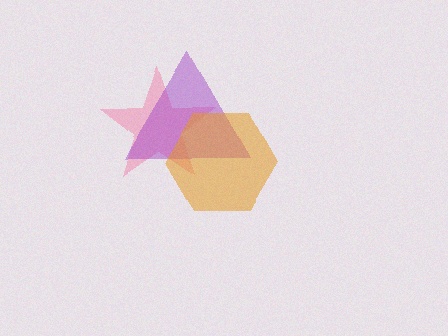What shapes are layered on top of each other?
The layered shapes are: a pink star, a purple triangle, an orange hexagon.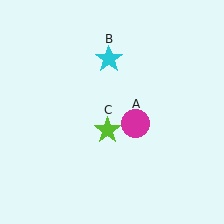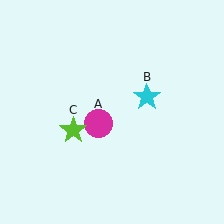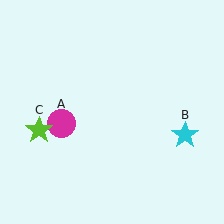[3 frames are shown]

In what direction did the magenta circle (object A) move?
The magenta circle (object A) moved left.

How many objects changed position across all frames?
3 objects changed position: magenta circle (object A), cyan star (object B), lime star (object C).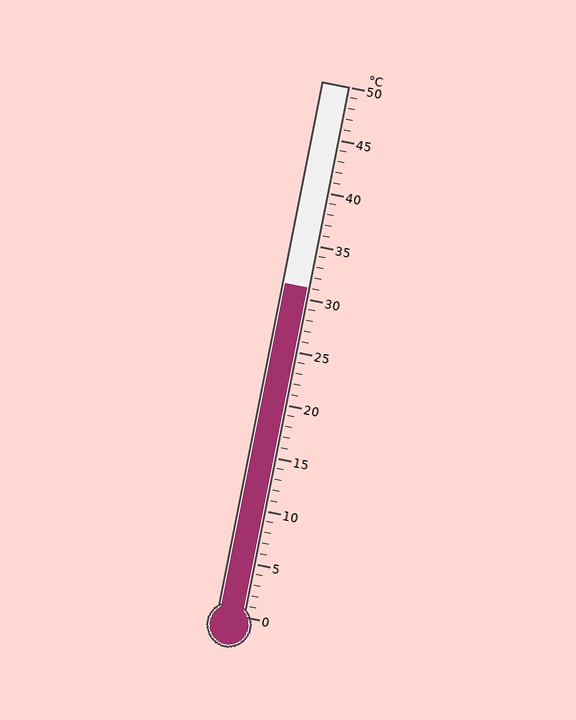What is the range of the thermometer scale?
The thermometer scale ranges from 0°C to 50°C.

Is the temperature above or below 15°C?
The temperature is above 15°C.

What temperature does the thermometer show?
The thermometer shows approximately 31°C.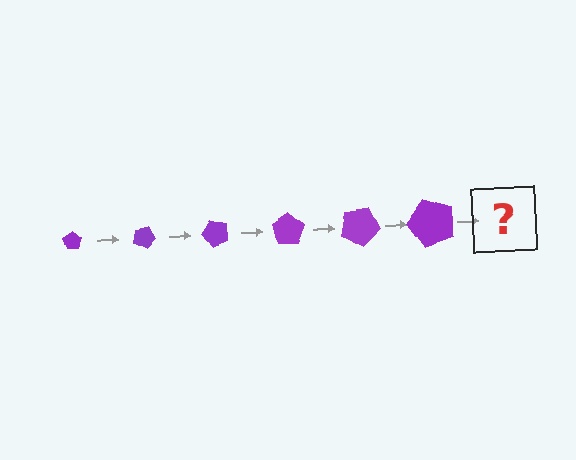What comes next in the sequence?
The next element should be a pentagon, larger than the previous one and rotated 150 degrees from the start.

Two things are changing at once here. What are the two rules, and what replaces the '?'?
The two rules are that the pentagon grows larger each step and it rotates 25 degrees each step. The '?' should be a pentagon, larger than the previous one and rotated 150 degrees from the start.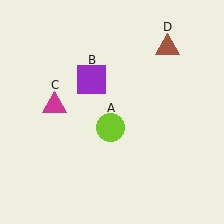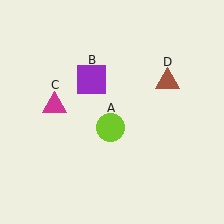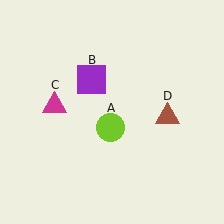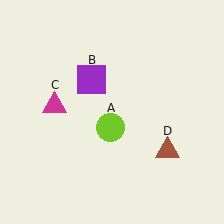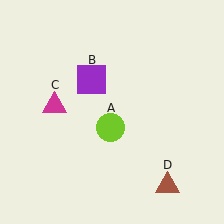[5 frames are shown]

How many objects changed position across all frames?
1 object changed position: brown triangle (object D).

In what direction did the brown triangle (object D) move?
The brown triangle (object D) moved down.